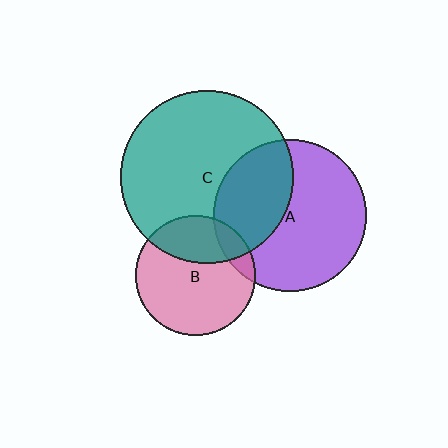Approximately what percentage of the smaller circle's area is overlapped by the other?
Approximately 30%.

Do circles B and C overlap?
Yes.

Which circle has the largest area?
Circle C (teal).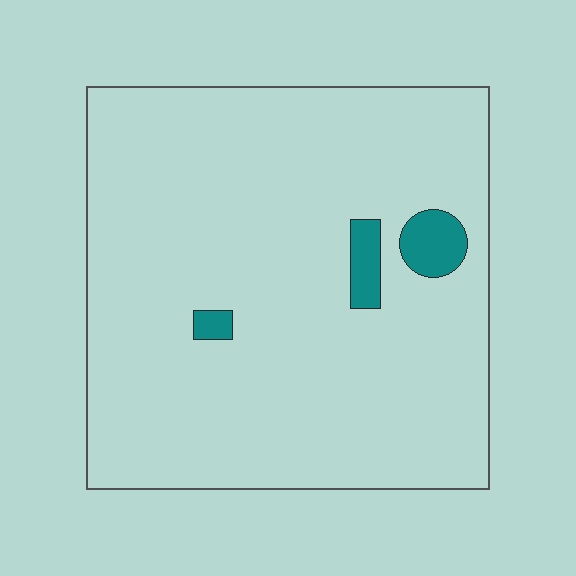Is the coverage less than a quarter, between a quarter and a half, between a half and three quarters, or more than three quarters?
Less than a quarter.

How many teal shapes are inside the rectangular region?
3.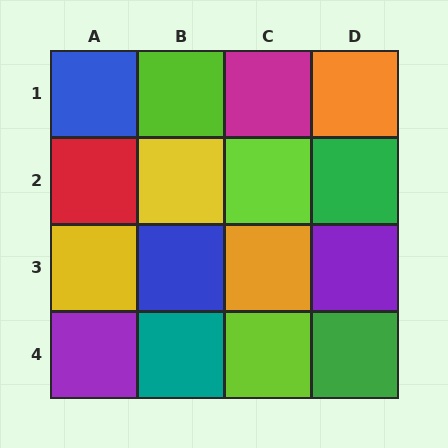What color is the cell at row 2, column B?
Yellow.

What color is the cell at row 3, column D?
Purple.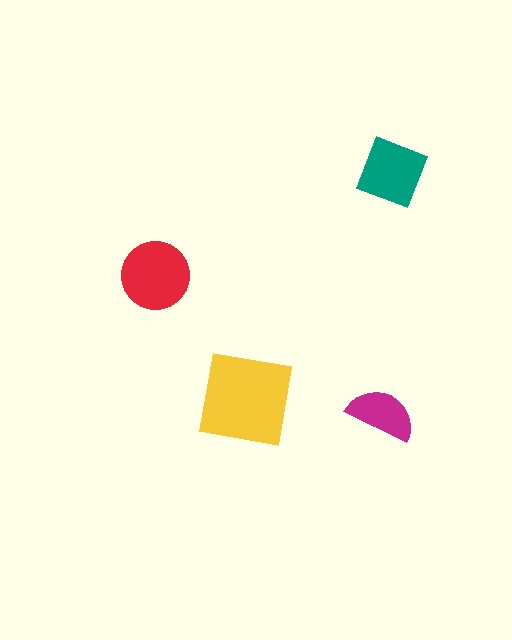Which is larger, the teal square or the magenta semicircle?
The teal square.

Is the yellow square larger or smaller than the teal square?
Larger.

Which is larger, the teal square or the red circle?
The red circle.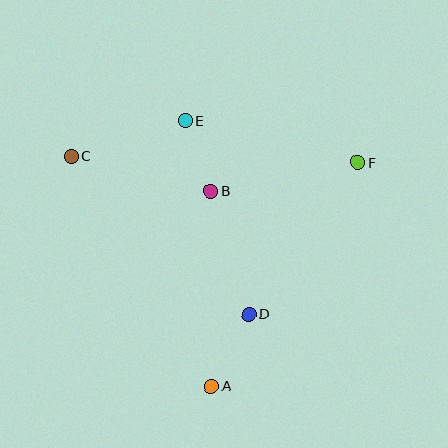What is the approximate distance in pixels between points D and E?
The distance between D and E is approximately 204 pixels.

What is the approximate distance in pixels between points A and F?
The distance between A and F is approximately 267 pixels.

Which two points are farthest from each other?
Points C and F are farthest from each other.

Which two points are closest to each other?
Points B and E are closest to each other.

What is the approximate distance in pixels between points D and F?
The distance between D and F is approximately 187 pixels.